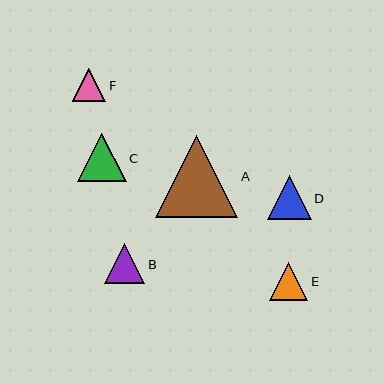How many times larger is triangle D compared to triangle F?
Triangle D is approximately 1.3 times the size of triangle F.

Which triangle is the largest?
Triangle A is the largest with a size of approximately 82 pixels.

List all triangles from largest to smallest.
From largest to smallest: A, C, D, B, E, F.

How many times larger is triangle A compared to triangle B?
Triangle A is approximately 2.1 times the size of triangle B.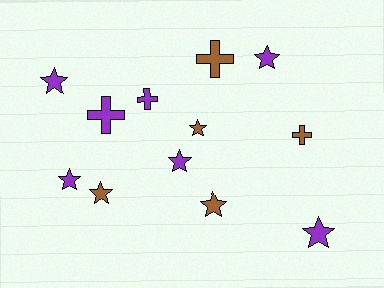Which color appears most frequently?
Purple, with 7 objects.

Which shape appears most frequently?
Star, with 8 objects.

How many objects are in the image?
There are 12 objects.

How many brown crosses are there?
There are 2 brown crosses.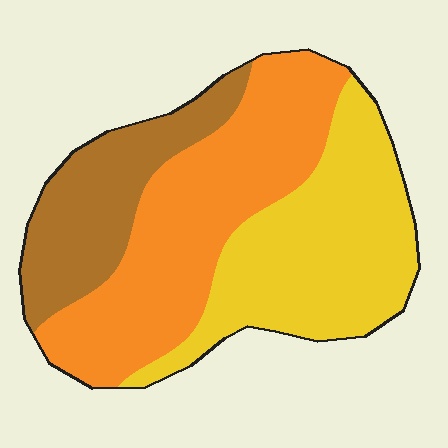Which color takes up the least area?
Brown, at roughly 20%.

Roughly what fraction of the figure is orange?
Orange covers about 40% of the figure.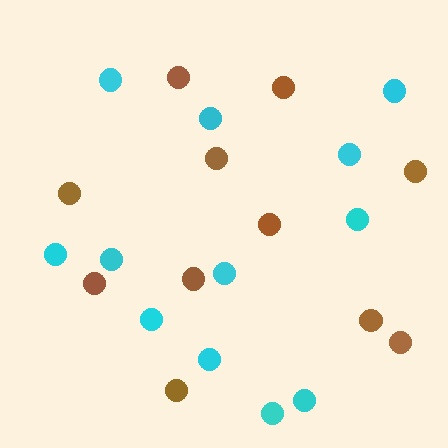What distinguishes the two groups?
There are 2 groups: one group of brown circles (11) and one group of cyan circles (12).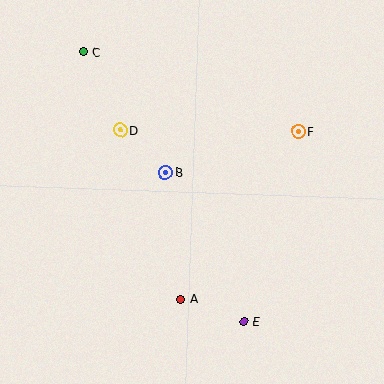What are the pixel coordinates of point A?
Point A is at (181, 299).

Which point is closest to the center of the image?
Point B at (165, 172) is closest to the center.